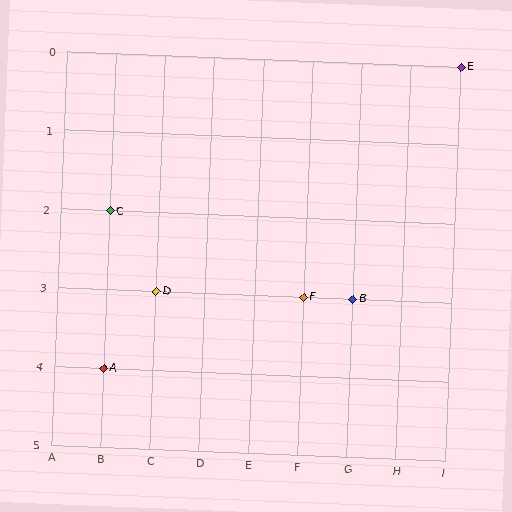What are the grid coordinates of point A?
Point A is at grid coordinates (B, 4).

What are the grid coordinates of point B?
Point B is at grid coordinates (G, 3).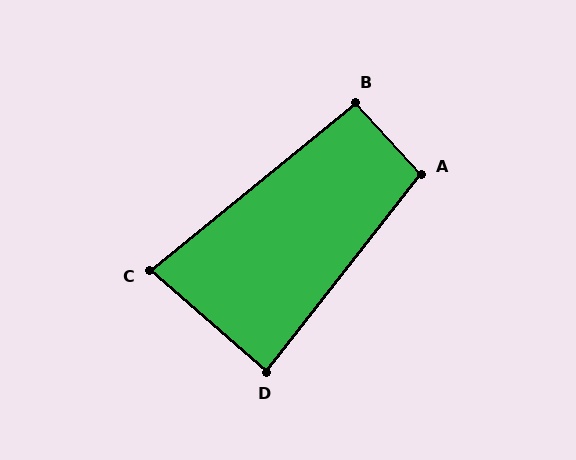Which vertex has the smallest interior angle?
C, at approximately 80 degrees.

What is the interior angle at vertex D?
Approximately 87 degrees (approximately right).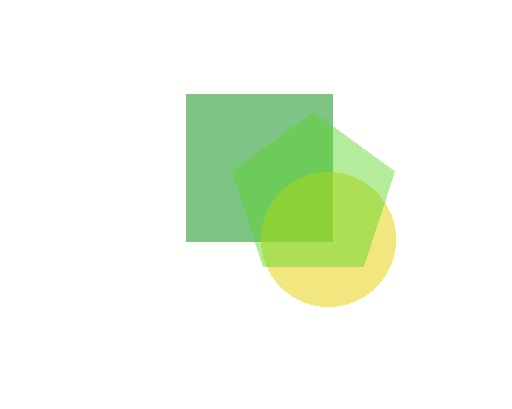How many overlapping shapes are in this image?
There are 3 overlapping shapes in the image.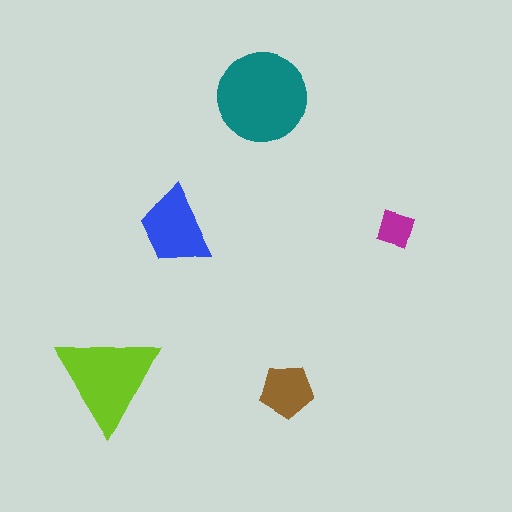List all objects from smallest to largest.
The magenta diamond, the brown pentagon, the blue trapezoid, the lime triangle, the teal circle.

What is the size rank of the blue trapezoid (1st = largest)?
3rd.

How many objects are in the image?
There are 5 objects in the image.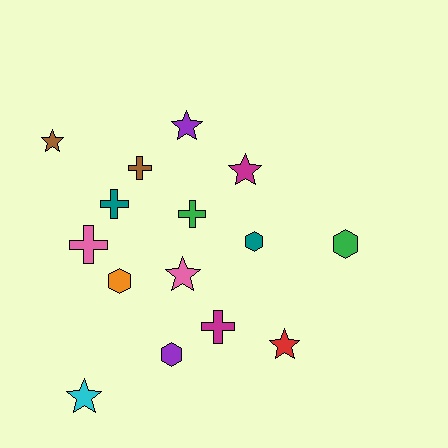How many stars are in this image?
There are 6 stars.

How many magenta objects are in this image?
There are 2 magenta objects.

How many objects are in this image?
There are 15 objects.